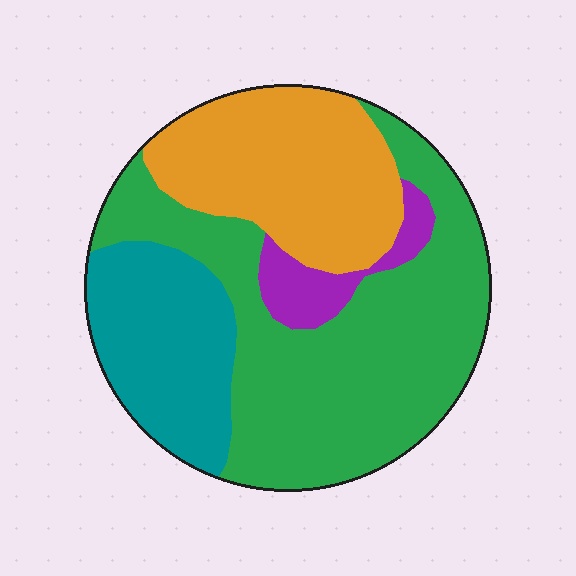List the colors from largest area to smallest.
From largest to smallest: green, orange, teal, purple.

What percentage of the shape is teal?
Teal covers about 20% of the shape.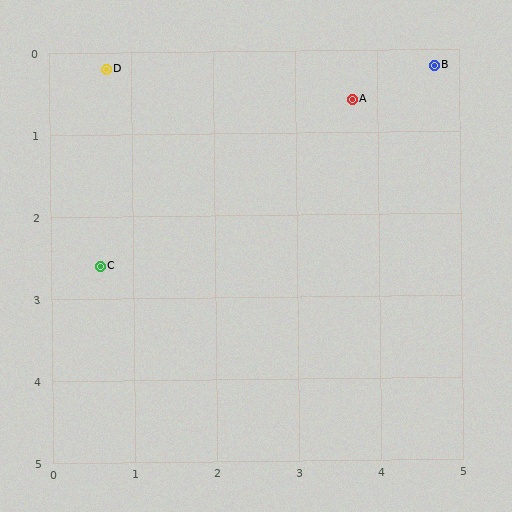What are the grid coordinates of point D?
Point D is at approximately (0.7, 0.2).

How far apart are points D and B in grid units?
Points D and B are about 4.0 grid units apart.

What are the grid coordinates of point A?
Point A is at approximately (3.7, 0.6).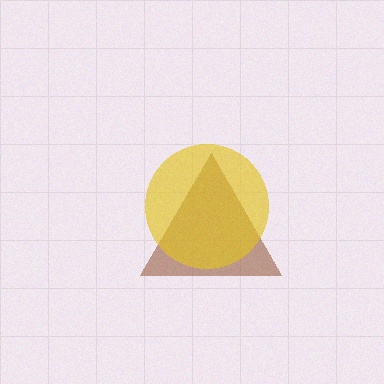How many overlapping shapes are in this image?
There are 2 overlapping shapes in the image.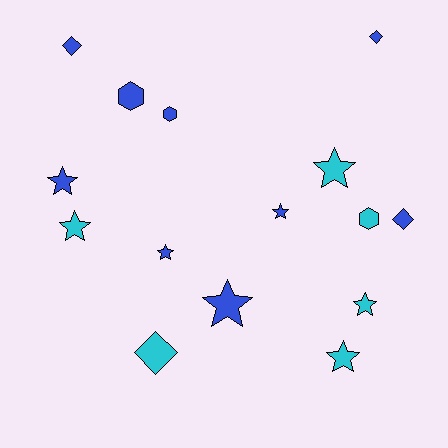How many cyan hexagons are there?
There is 1 cyan hexagon.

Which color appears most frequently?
Blue, with 9 objects.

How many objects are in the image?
There are 15 objects.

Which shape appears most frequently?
Star, with 8 objects.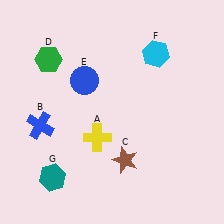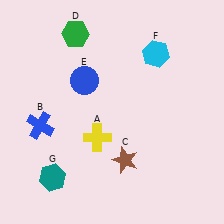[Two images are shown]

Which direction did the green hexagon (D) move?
The green hexagon (D) moved right.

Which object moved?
The green hexagon (D) moved right.